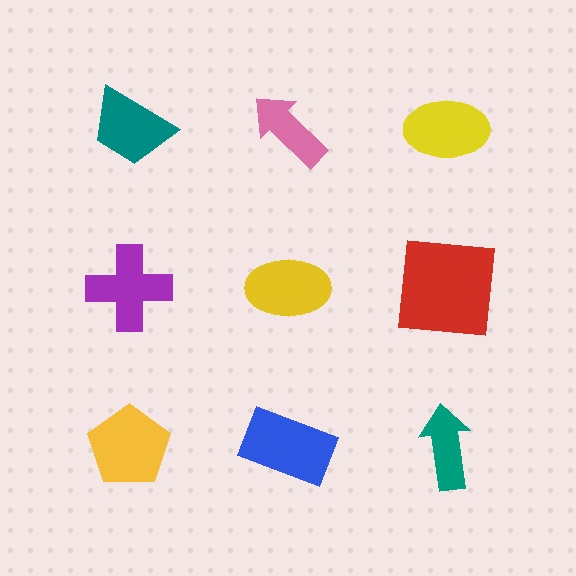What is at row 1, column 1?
A teal trapezoid.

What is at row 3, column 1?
A yellow pentagon.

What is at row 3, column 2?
A blue rectangle.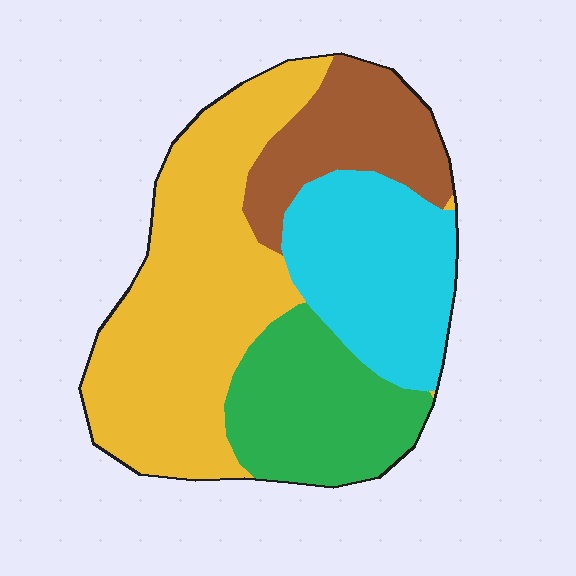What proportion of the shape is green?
Green takes up about one fifth (1/5) of the shape.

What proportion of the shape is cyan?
Cyan takes up about one quarter (1/4) of the shape.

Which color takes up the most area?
Yellow, at roughly 40%.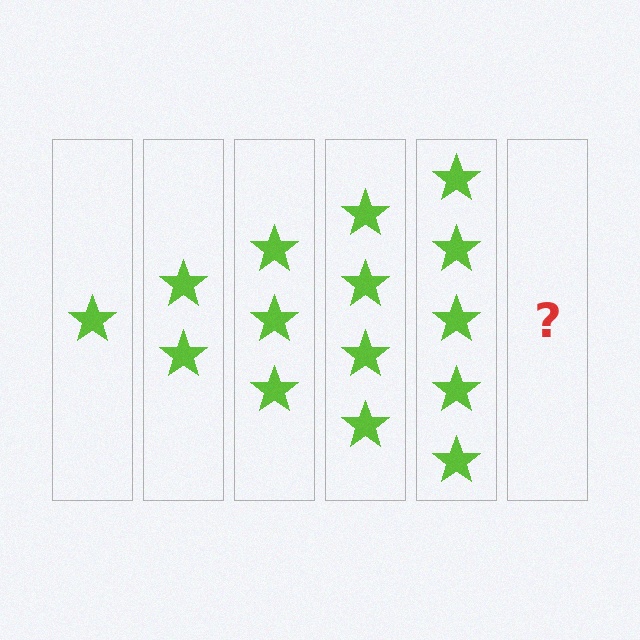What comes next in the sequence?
The next element should be 6 stars.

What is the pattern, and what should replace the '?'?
The pattern is that each step adds one more star. The '?' should be 6 stars.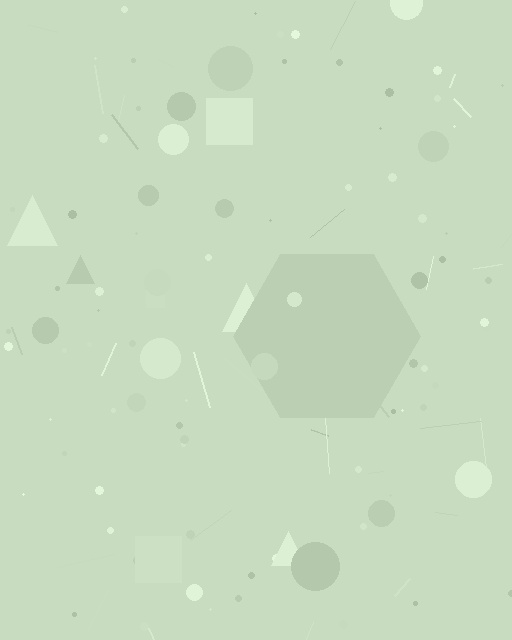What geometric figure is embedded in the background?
A hexagon is embedded in the background.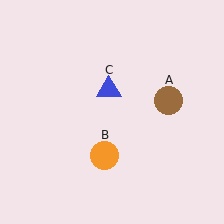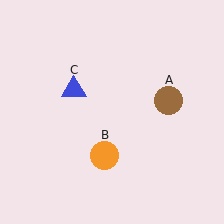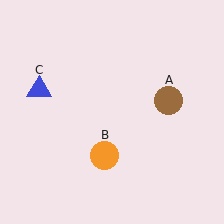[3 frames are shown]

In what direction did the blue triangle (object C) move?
The blue triangle (object C) moved left.